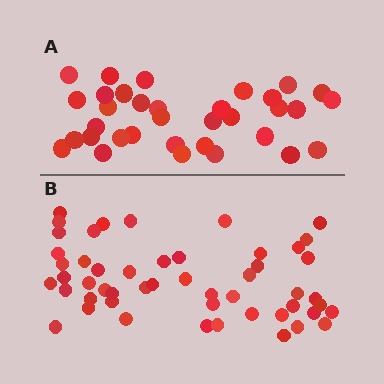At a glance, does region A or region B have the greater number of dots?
Region B (the bottom region) has more dots.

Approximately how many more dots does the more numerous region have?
Region B has approximately 15 more dots than region A.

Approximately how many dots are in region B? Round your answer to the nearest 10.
About 50 dots. (The exact count is 51, which rounds to 50.)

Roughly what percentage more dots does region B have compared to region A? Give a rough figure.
About 50% more.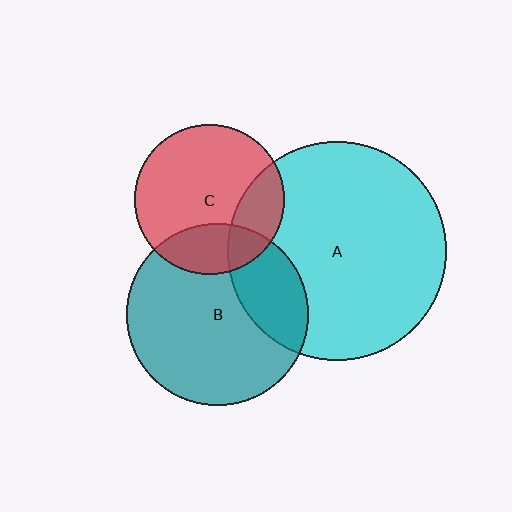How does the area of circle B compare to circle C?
Approximately 1.5 times.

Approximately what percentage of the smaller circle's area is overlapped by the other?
Approximately 25%.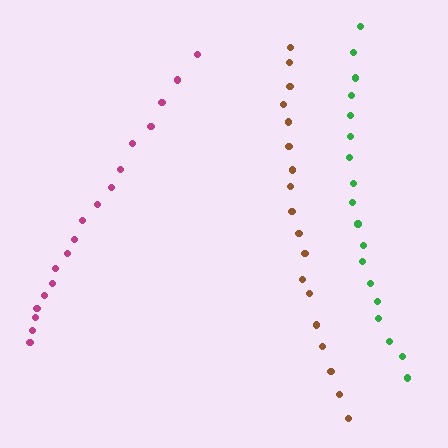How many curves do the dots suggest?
There are 3 distinct paths.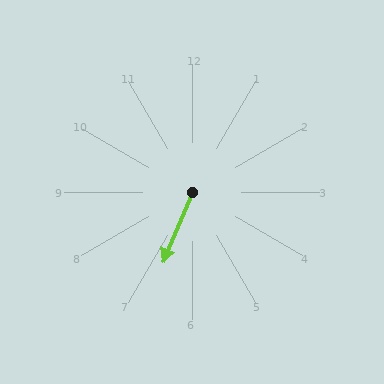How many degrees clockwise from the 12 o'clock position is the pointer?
Approximately 203 degrees.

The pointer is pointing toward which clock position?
Roughly 7 o'clock.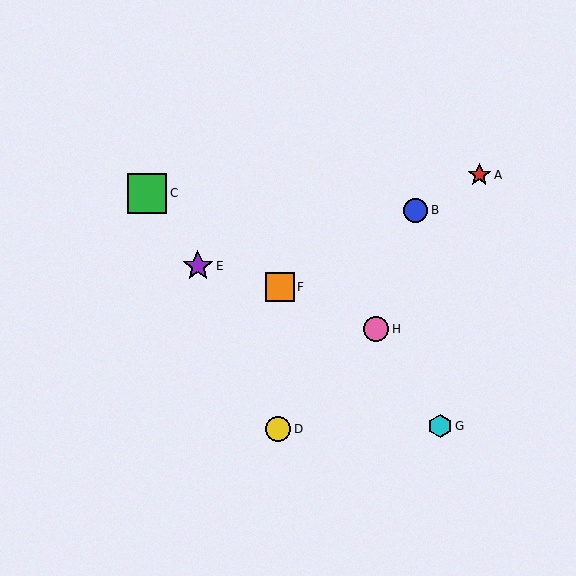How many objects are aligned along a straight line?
3 objects (A, B, F) are aligned along a straight line.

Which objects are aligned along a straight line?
Objects A, B, F are aligned along a straight line.